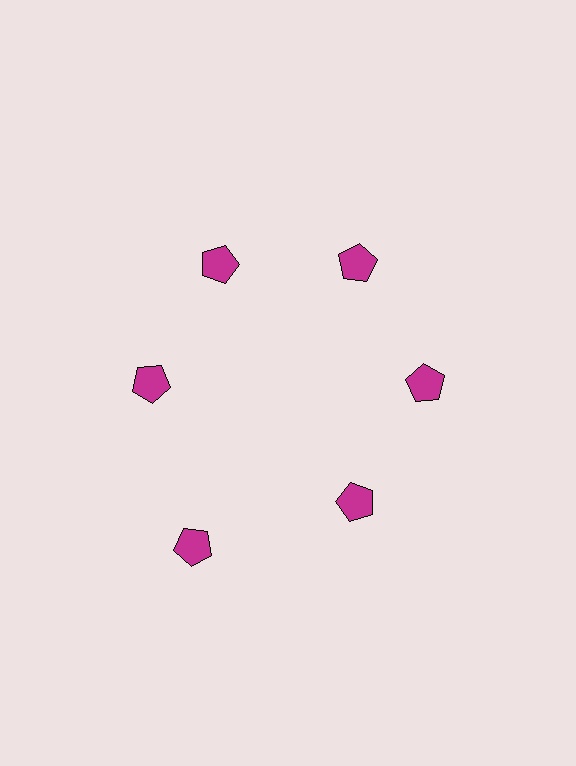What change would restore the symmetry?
The symmetry would be restored by moving it inward, back onto the ring so that all 6 pentagons sit at equal angles and equal distance from the center.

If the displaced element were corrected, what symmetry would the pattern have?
It would have 6-fold rotational symmetry — the pattern would map onto itself every 60 degrees.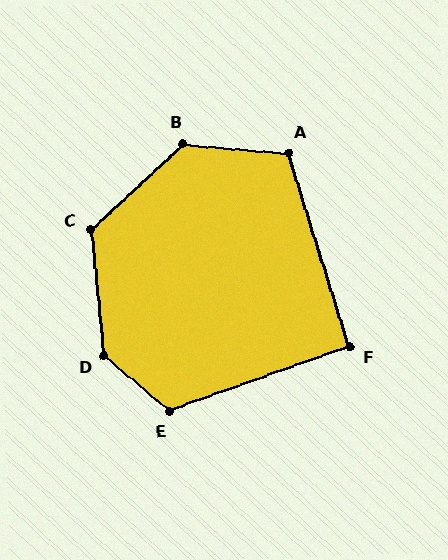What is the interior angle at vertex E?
Approximately 120 degrees (obtuse).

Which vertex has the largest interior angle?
D, at approximately 136 degrees.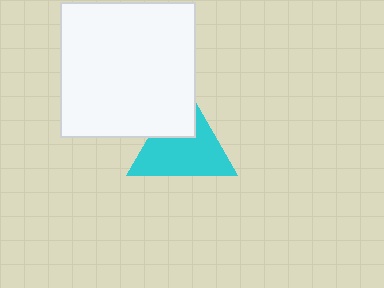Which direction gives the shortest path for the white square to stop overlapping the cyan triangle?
Moving toward the upper-left gives the shortest separation.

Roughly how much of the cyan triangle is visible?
Most of it is visible (roughly 70%).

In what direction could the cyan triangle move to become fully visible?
The cyan triangle could move toward the lower-right. That would shift it out from behind the white square entirely.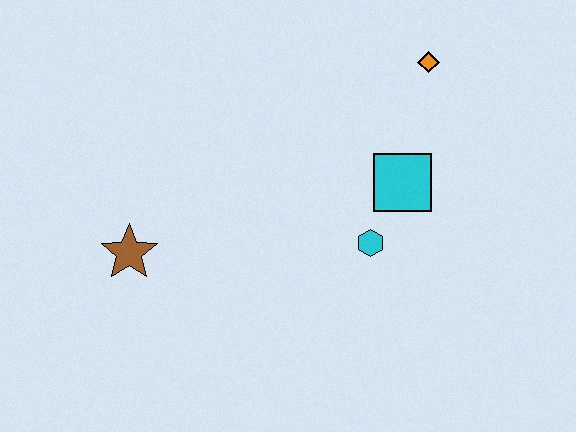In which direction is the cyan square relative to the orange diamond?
The cyan square is below the orange diamond.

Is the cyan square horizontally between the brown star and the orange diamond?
Yes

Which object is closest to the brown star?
The cyan hexagon is closest to the brown star.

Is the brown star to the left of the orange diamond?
Yes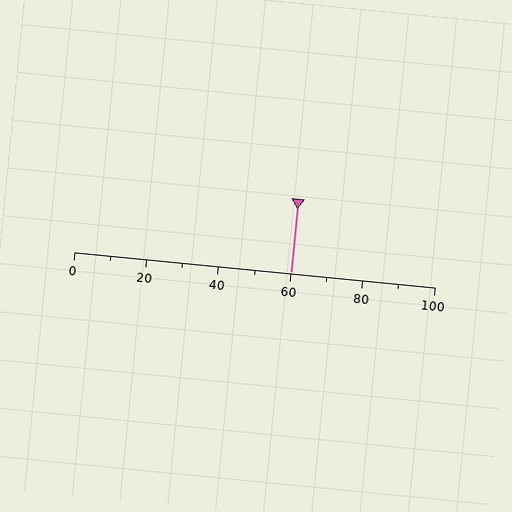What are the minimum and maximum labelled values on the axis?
The axis runs from 0 to 100.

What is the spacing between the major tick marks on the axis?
The major ticks are spaced 20 apart.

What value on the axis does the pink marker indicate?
The marker indicates approximately 60.